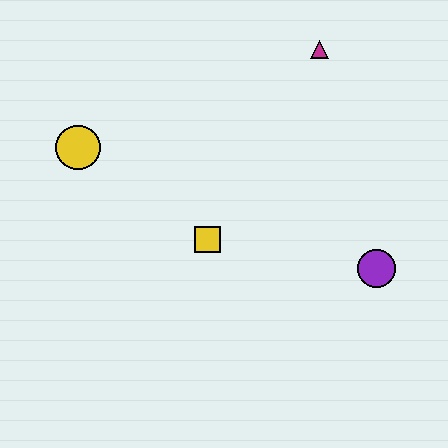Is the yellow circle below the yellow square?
No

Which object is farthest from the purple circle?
The yellow circle is farthest from the purple circle.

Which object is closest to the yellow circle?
The yellow square is closest to the yellow circle.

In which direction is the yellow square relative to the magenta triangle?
The yellow square is below the magenta triangle.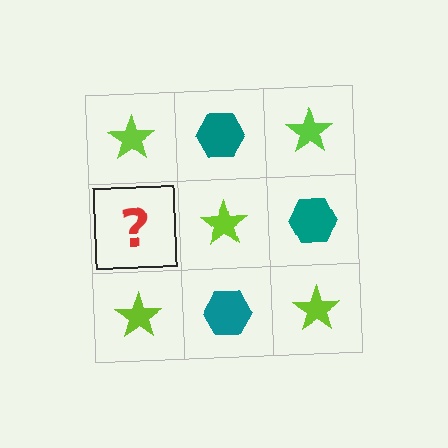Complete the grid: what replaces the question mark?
The question mark should be replaced with a teal hexagon.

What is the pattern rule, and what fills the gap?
The rule is that it alternates lime star and teal hexagon in a checkerboard pattern. The gap should be filled with a teal hexagon.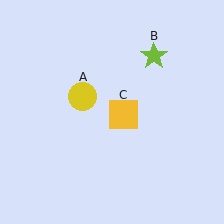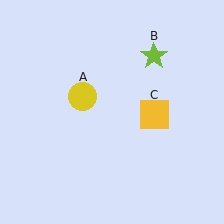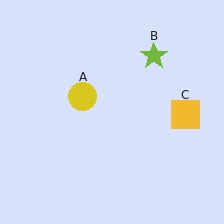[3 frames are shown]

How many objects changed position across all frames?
1 object changed position: yellow square (object C).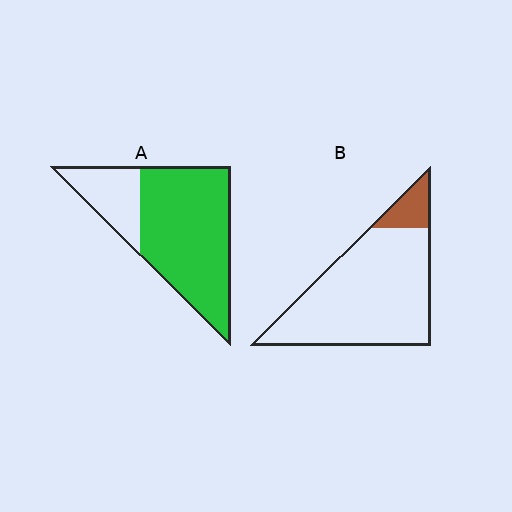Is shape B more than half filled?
No.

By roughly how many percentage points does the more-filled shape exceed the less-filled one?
By roughly 65 percentage points (A over B).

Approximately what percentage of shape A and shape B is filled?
A is approximately 75% and B is approximately 10%.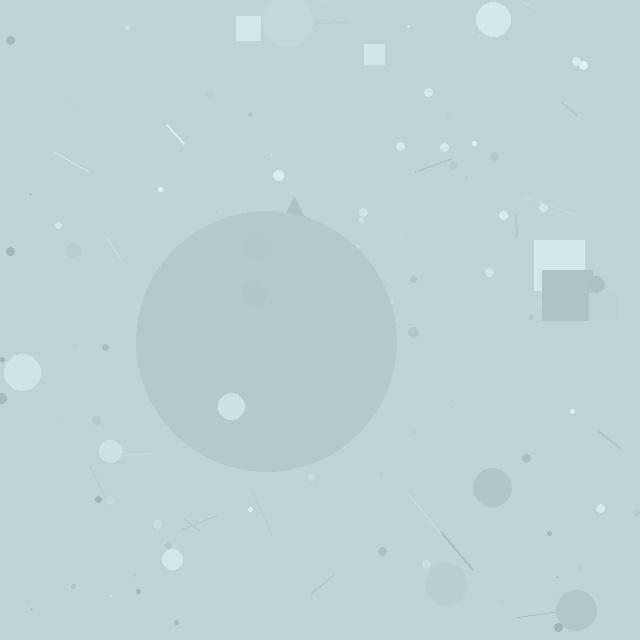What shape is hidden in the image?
A circle is hidden in the image.